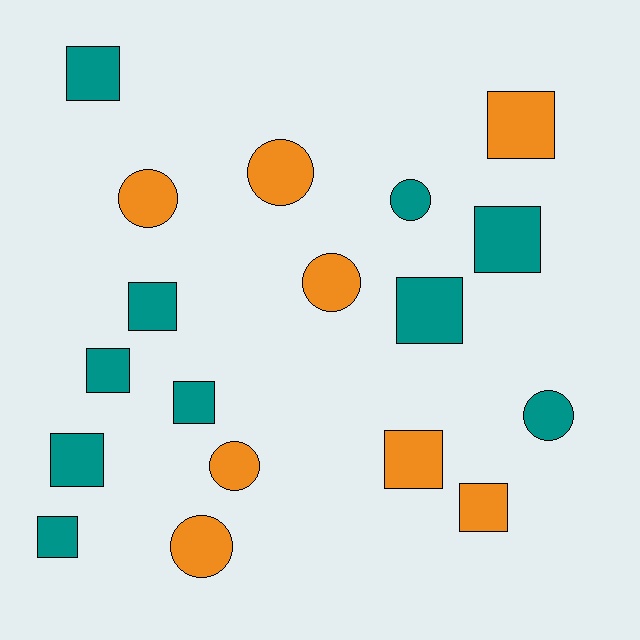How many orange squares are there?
There are 3 orange squares.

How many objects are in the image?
There are 18 objects.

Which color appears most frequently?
Teal, with 10 objects.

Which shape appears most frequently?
Square, with 11 objects.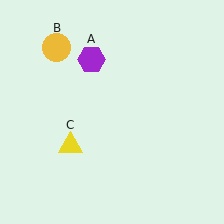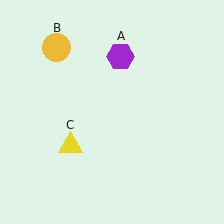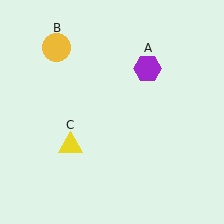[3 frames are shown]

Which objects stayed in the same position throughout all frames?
Yellow circle (object B) and yellow triangle (object C) remained stationary.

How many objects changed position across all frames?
1 object changed position: purple hexagon (object A).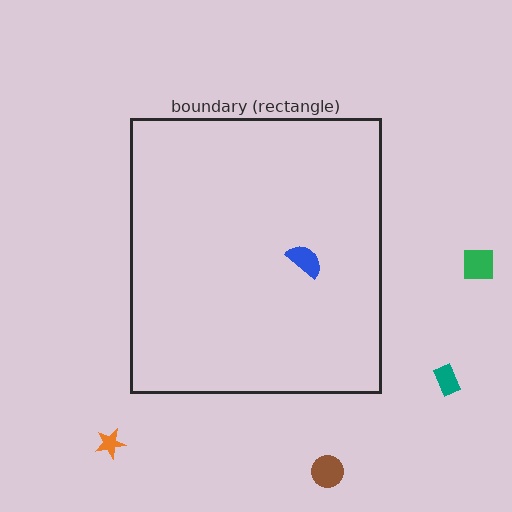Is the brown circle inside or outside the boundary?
Outside.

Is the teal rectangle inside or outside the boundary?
Outside.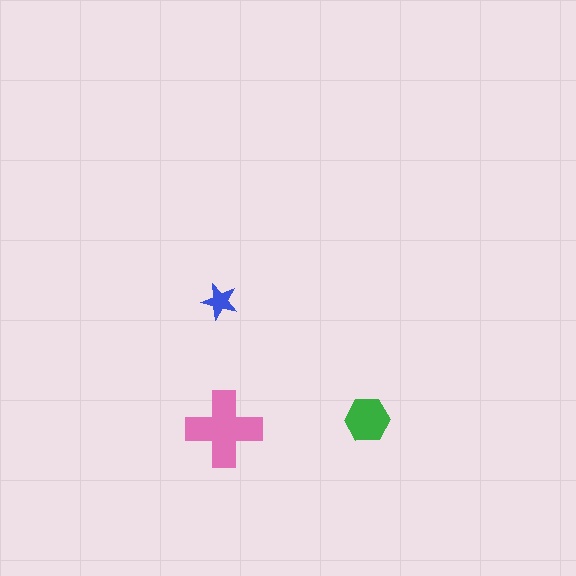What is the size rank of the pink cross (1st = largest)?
1st.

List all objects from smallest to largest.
The blue star, the green hexagon, the pink cross.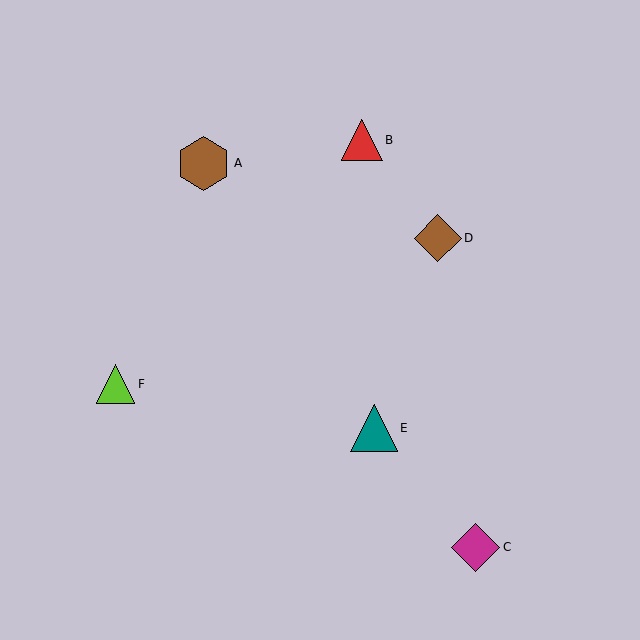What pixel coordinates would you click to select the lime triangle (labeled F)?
Click at (116, 384) to select the lime triangle F.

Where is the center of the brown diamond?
The center of the brown diamond is at (438, 238).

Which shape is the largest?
The brown hexagon (labeled A) is the largest.